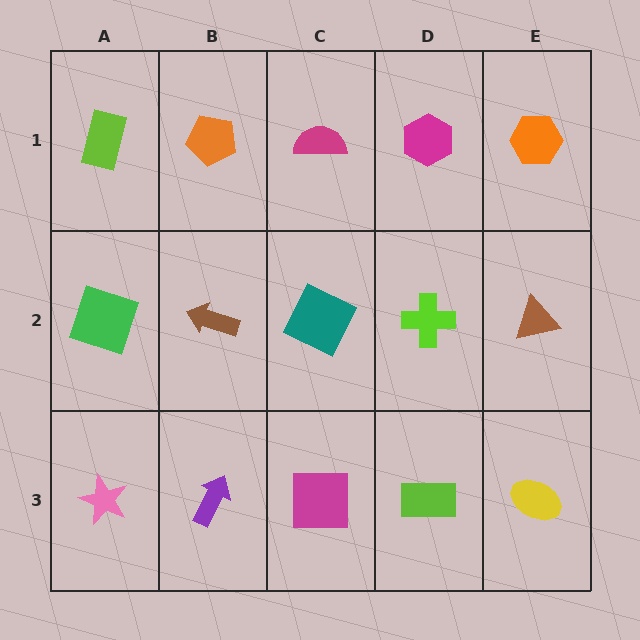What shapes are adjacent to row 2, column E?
An orange hexagon (row 1, column E), a yellow ellipse (row 3, column E), a lime cross (row 2, column D).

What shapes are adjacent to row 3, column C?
A teal square (row 2, column C), a purple arrow (row 3, column B), a lime rectangle (row 3, column D).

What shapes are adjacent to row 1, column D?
A lime cross (row 2, column D), a magenta semicircle (row 1, column C), an orange hexagon (row 1, column E).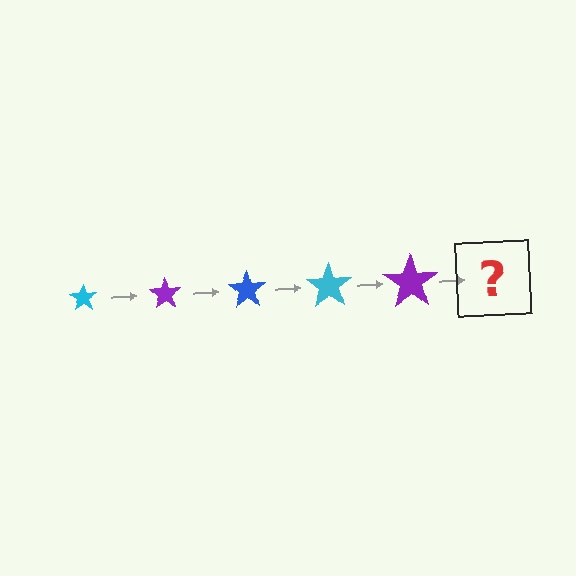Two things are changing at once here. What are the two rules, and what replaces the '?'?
The two rules are that the star grows larger each step and the color cycles through cyan, purple, and blue. The '?' should be a blue star, larger than the previous one.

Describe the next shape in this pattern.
It should be a blue star, larger than the previous one.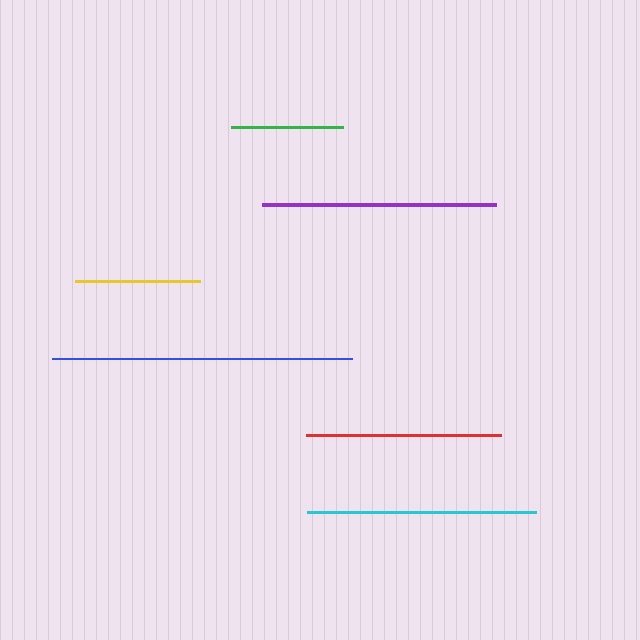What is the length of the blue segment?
The blue segment is approximately 300 pixels long.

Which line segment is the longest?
The blue line is the longest at approximately 300 pixels.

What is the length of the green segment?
The green segment is approximately 113 pixels long.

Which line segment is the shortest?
The green line is the shortest at approximately 113 pixels.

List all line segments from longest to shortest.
From longest to shortest: blue, purple, cyan, red, yellow, green.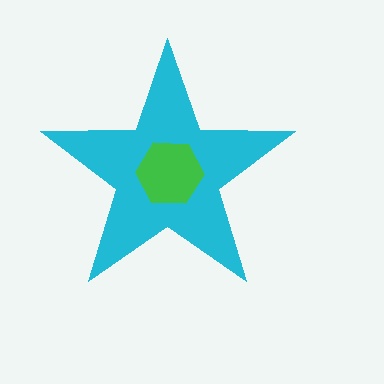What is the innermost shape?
The green hexagon.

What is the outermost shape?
The cyan star.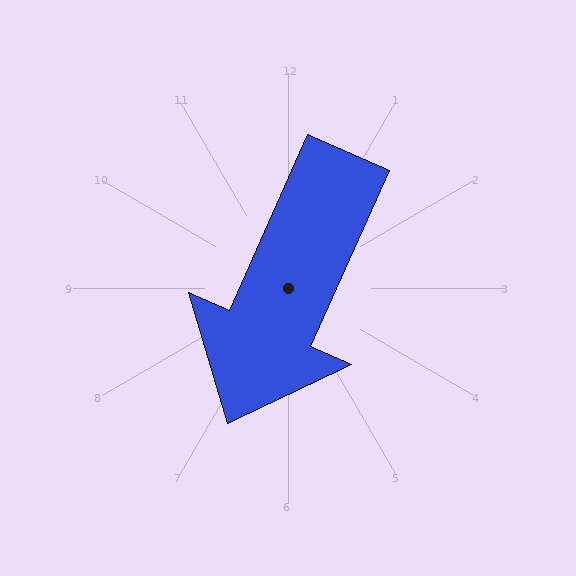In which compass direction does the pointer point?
Southwest.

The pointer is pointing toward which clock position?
Roughly 7 o'clock.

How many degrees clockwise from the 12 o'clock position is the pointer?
Approximately 204 degrees.